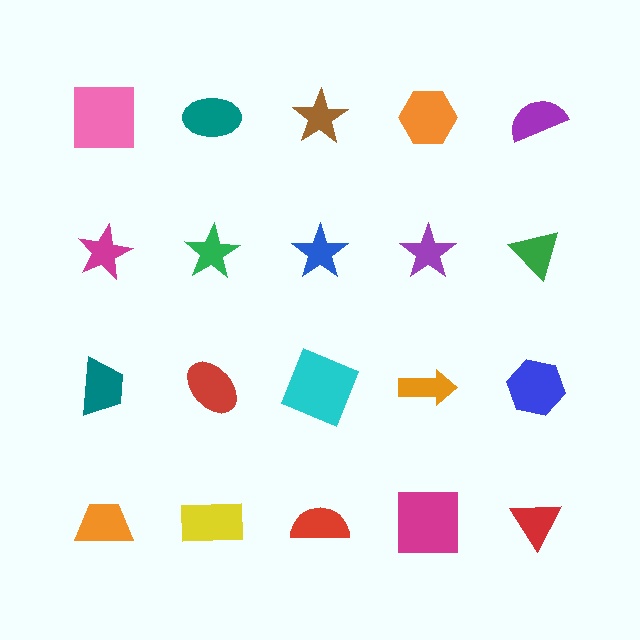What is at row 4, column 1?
An orange trapezoid.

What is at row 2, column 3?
A blue star.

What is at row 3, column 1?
A teal trapezoid.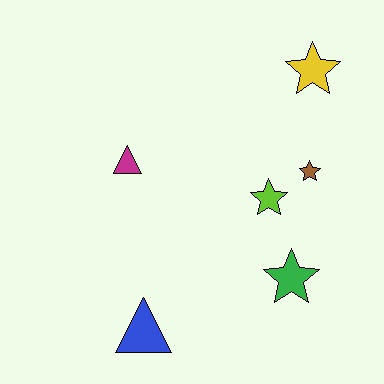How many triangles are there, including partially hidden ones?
There are 2 triangles.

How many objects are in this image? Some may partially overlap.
There are 6 objects.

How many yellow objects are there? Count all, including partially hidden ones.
There is 1 yellow object.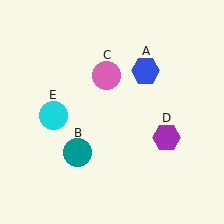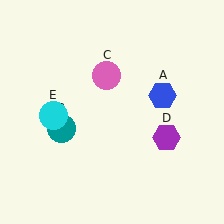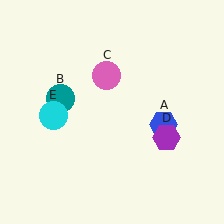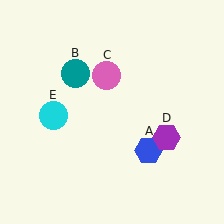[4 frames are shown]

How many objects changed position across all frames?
2 objects changed position: blue hexagon (object A), teal circle (object B).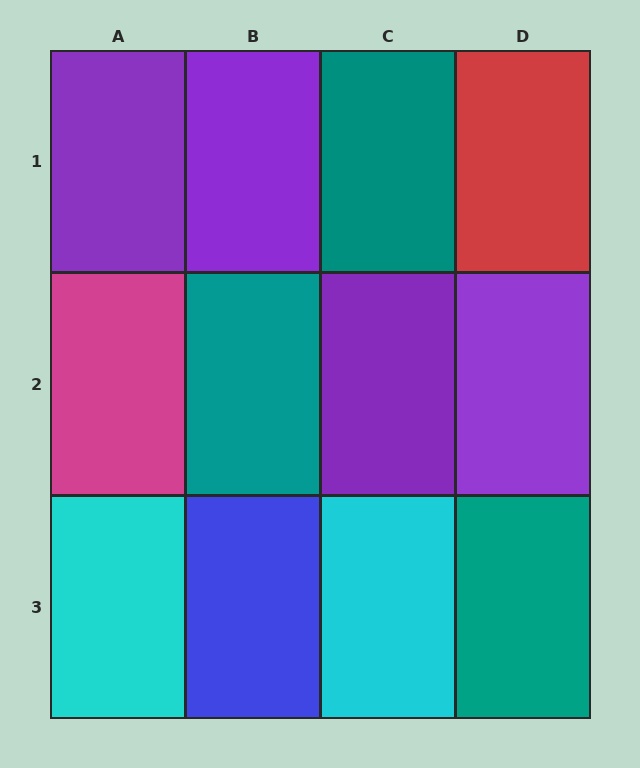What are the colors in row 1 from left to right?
Purple, purple, teal, red.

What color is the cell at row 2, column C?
Purple.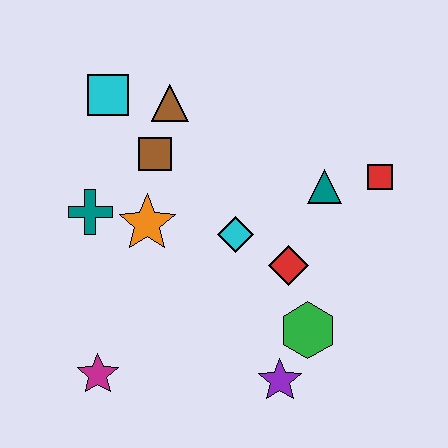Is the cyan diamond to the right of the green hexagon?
No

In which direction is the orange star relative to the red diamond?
The orange star is to the left of the red diamond.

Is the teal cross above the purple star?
Yes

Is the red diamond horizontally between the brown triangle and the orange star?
No